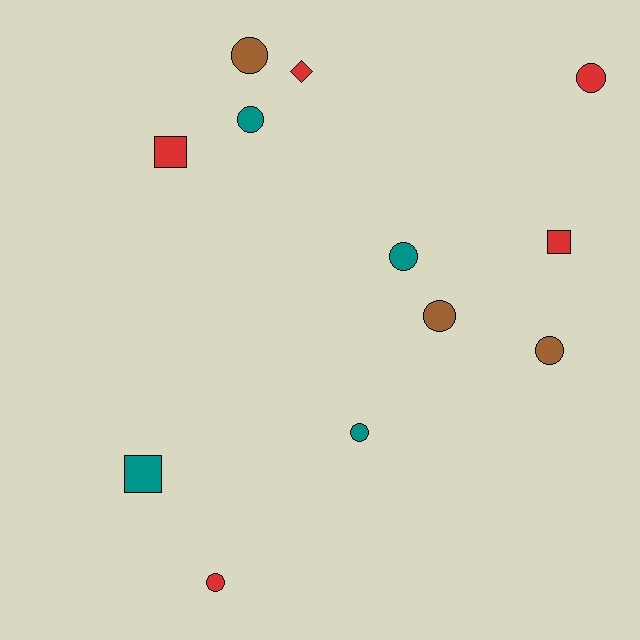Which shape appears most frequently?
Circle, with 8 objects.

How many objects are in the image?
There are 12 objects.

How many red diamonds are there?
There is 1 red diamond.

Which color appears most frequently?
Red, with 5 objects.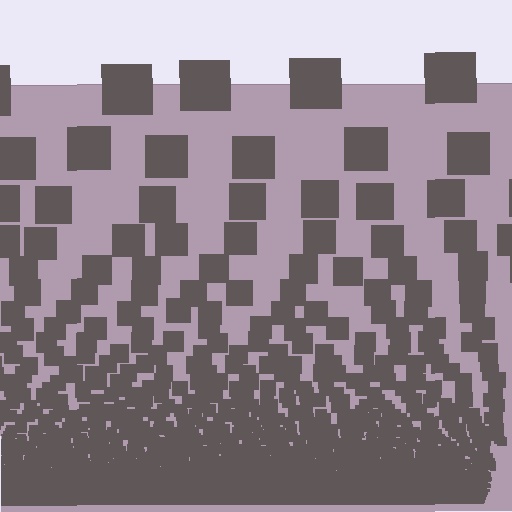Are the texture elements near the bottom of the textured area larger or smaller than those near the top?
Smaller. The gradient is inverted — elements near the bottom are smaller and denser.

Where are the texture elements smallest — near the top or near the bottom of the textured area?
Near the bottom.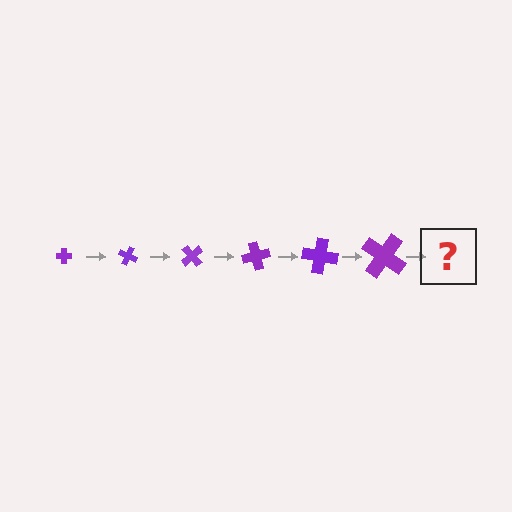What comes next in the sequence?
The next element should be a cross, larger than the previous one and rotated 150 degrees from the start.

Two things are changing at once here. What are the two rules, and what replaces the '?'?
The two rules are that the cross grows larger each step and it rotates 25 degrees each step. The '?' should be a cross, larger than the previous one and rotated 150 degrees from the start.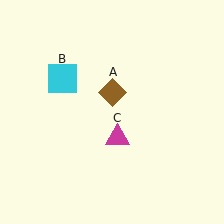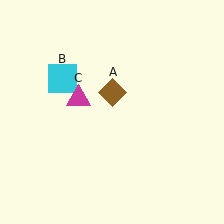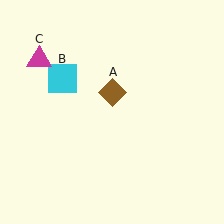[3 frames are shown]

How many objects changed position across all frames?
1 object changed position: magenta triangle (object C).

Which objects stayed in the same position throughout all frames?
Brown diamond (object A) and cyan square (object B) remained stationary.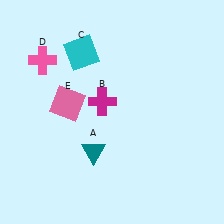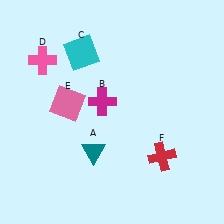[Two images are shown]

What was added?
A red cross (F) was added in Image 2.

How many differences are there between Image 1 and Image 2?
There is 1 difference between the two images.